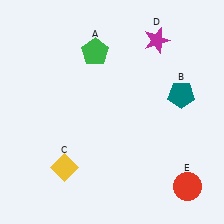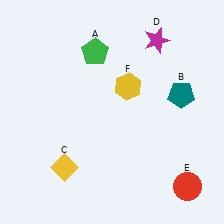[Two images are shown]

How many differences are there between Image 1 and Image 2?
There is 1 difference between the two images.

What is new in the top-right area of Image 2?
A yellow hexagon (F) was added in the top-right area of Image 2.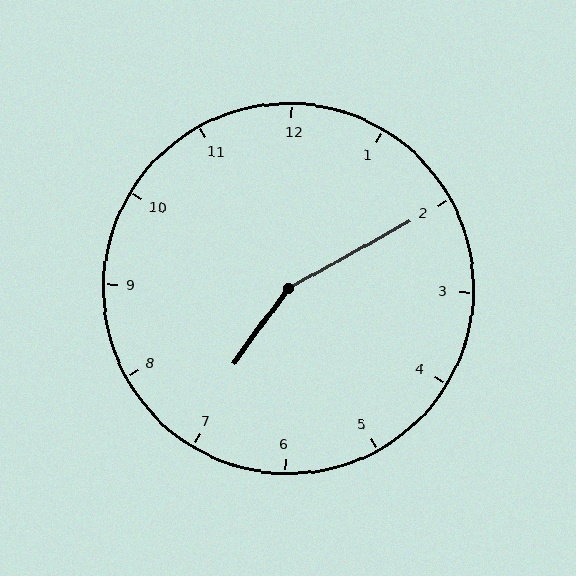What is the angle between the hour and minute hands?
Approximately 155 degrees.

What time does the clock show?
7:10.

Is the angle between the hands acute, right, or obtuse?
It is obtuse.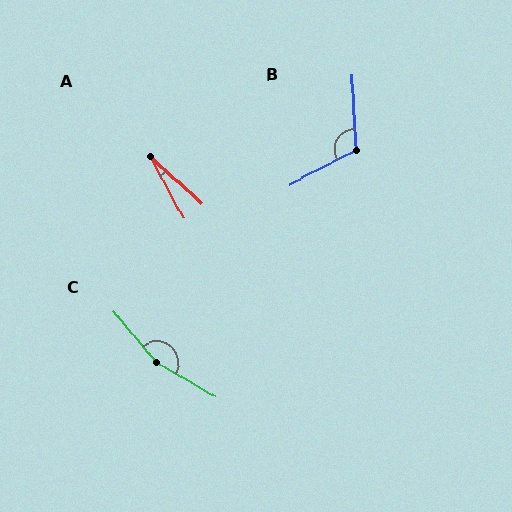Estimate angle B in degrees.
Approximately 115 degrees.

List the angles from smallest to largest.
A (20°), B (115°), C (160°).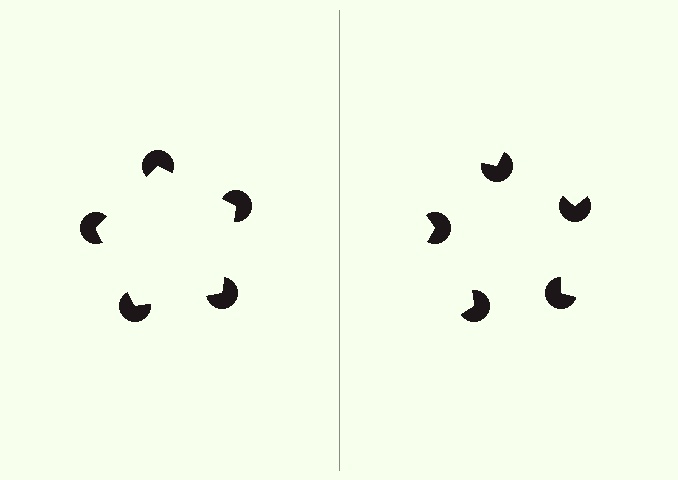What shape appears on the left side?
An illusory pentagon.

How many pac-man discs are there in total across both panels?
10 — 5 on each side.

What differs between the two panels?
The pac-man discs are positioned identically on both sides; only the wedge orientations differ. On the left they align to a pentagon; on the right they are misaligned.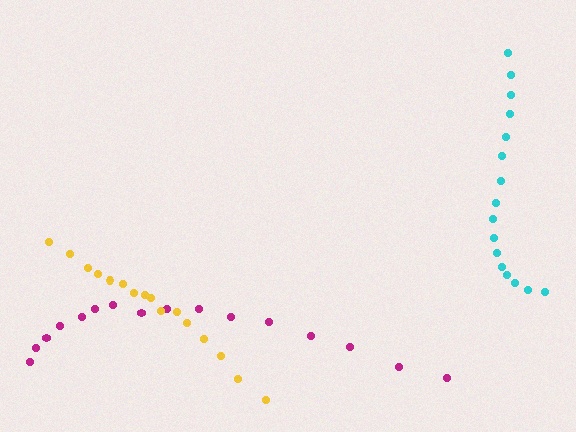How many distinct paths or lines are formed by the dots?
There are 3 distinct paths.